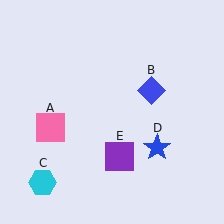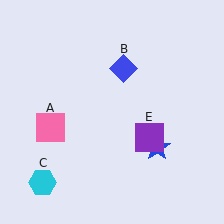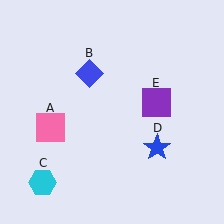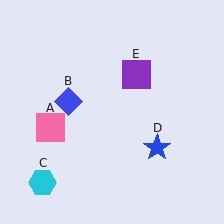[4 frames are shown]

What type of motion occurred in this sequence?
The blue diamond (object B), purple square (object E) rotated counterclockwise around the center of the scene.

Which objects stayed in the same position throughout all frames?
Pink square (object A) and cyan hexagon (object C) and blue star (object D) remained stationary.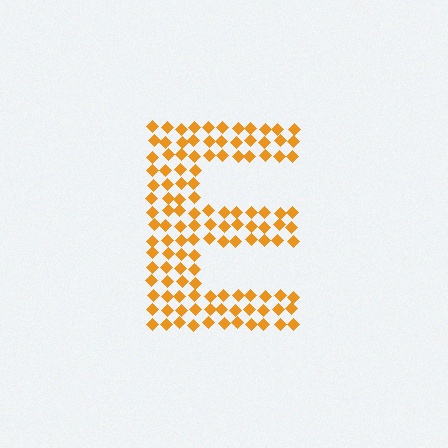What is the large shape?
The large shape is the letter E.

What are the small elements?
The small elements are diamonds.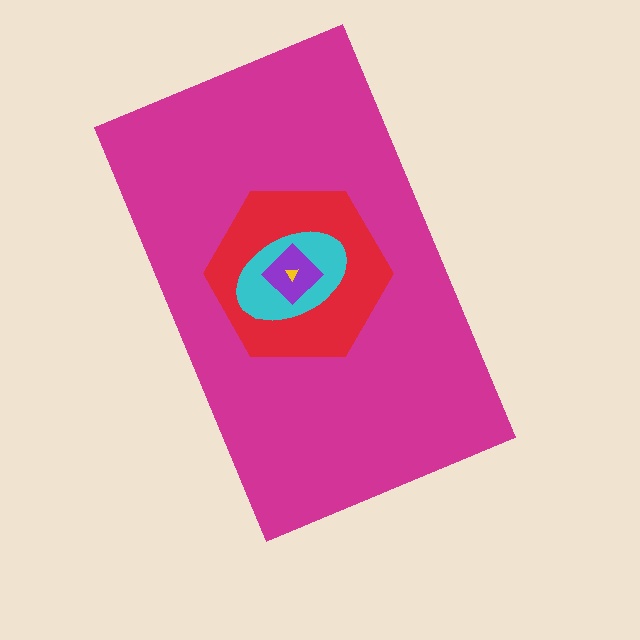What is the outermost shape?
The magenta rectangle.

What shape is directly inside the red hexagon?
The cyan ellipse.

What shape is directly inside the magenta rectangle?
The red hexagon.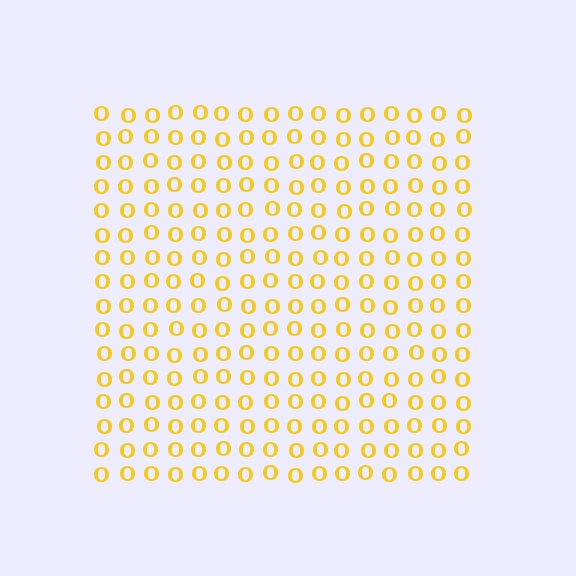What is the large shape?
The large shape is a square.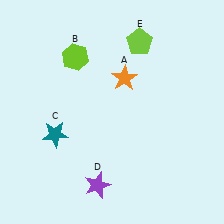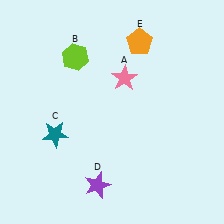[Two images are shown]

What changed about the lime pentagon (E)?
In Image 1, E is lime. In Image 2, it changed to orange.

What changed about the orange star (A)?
In Image 1, A is orange. In Image 2, it changed to pink.